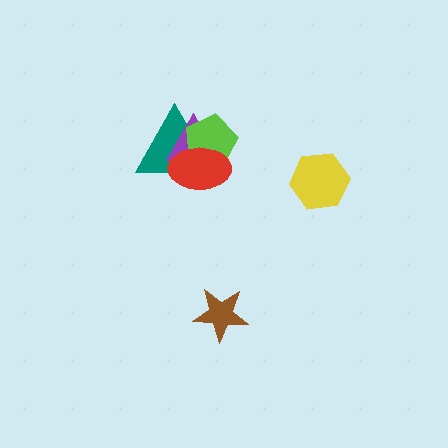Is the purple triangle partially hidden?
Yes, it is partially covered by another shape.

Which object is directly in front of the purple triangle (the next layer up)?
The lime pentagon is directly in front of the purple triangle.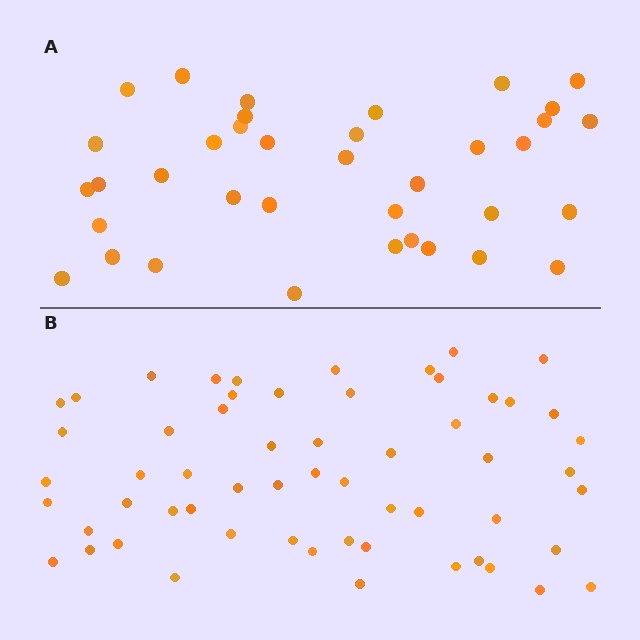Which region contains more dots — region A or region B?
Region B (the bottom region) has more dots.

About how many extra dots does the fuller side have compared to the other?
Region B has approximately 20 more dots than region A.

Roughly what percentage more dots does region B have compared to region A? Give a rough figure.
About 55% more.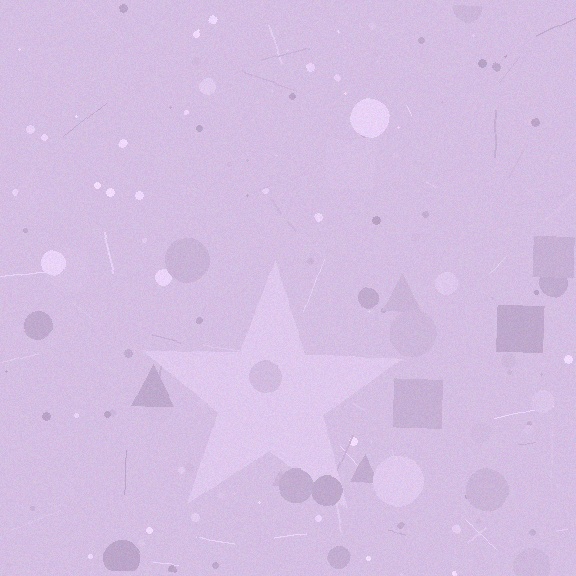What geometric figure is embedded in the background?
A star is embedded in the background.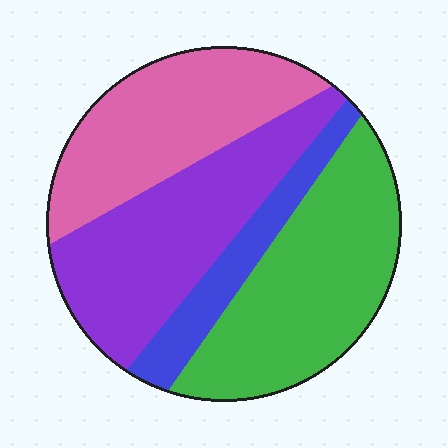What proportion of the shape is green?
Green takes up between a sixth and a third of the shape.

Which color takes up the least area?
Blue, at roughly 10%.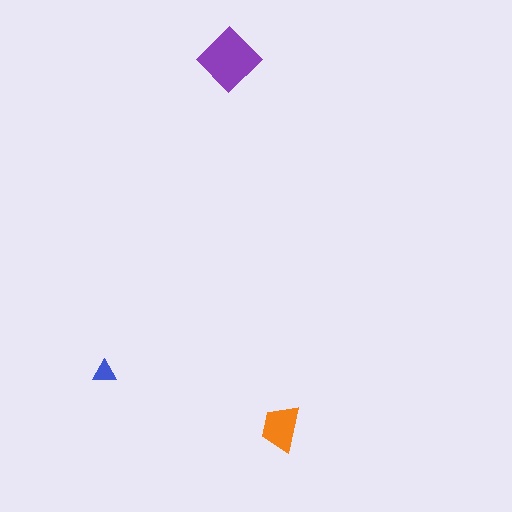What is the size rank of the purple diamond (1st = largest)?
1st.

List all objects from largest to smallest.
The purple diamond, the orange trapezoid, the blue triangle.